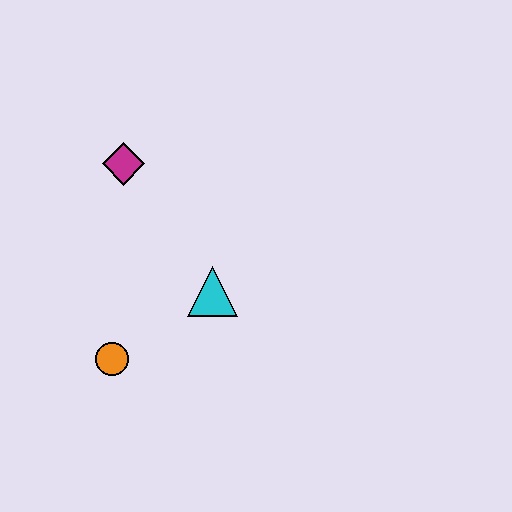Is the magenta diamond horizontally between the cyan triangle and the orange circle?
Yes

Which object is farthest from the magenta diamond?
The orange circle is farthest from the magenta diamond.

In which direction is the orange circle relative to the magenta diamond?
The orange circle is below the magenta diamond.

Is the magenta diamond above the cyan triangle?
Yes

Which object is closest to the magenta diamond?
The cyan triangle is closest to the magenta diamond.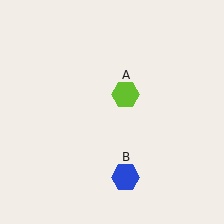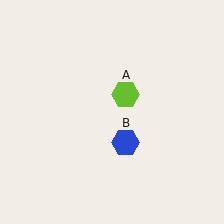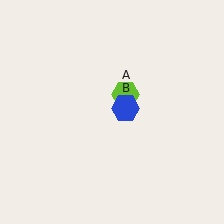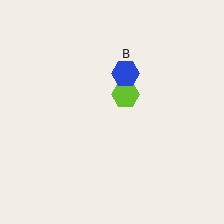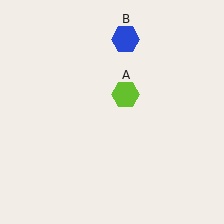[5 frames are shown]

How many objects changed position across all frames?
1 object changed position: blue hexagon (object B).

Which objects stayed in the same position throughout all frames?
Lime hexagon (object A) remained stationary.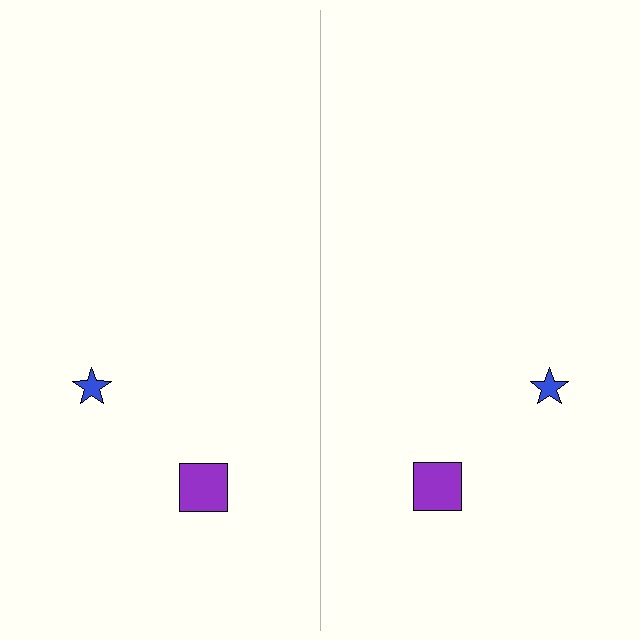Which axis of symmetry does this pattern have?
The pattern has a vertical axis of symmetry running through the center of the image.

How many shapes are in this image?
There are 4 shapes in this image.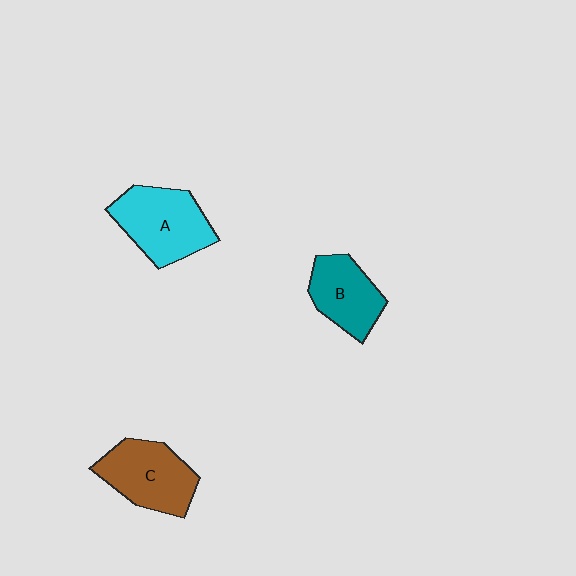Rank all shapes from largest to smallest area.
From largest to smallest: A (cyan), C (brown), B (teal).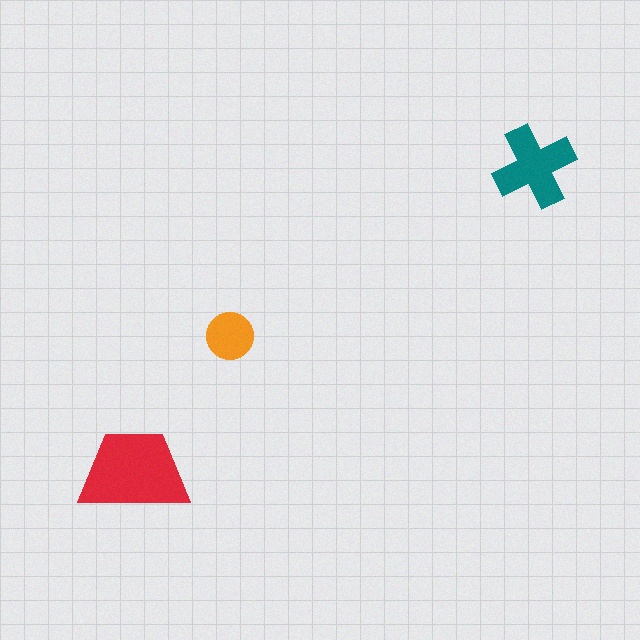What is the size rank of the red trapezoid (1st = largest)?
1st.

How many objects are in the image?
There are 3 objects in the image.